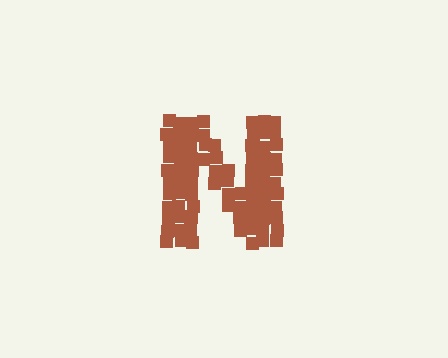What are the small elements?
The small elements are squares.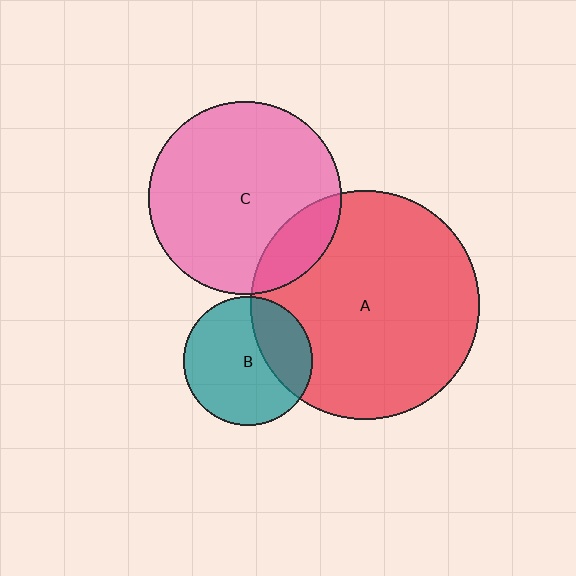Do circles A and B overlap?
Yes.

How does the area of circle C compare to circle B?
Approximately 2.3 times.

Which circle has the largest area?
Circle A (red).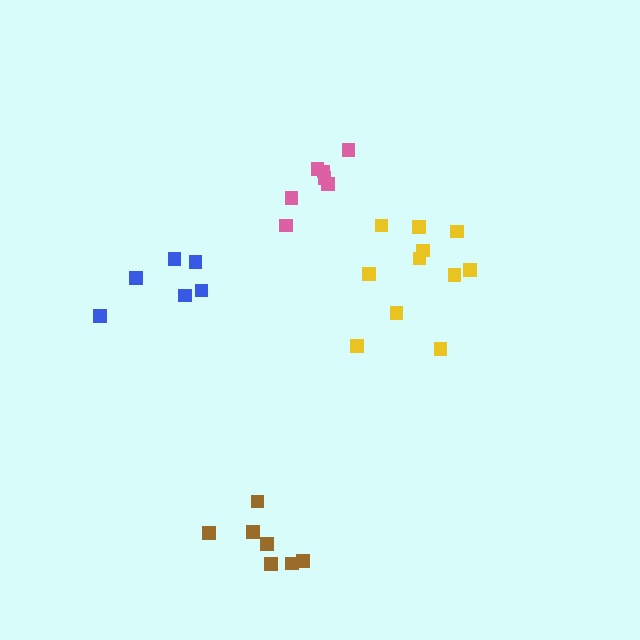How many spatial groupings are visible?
There are 4 spatial groupings.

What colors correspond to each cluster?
The clusters are colored: pink, brown, yellow, blue.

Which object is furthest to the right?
The yellow cluster is rightmost.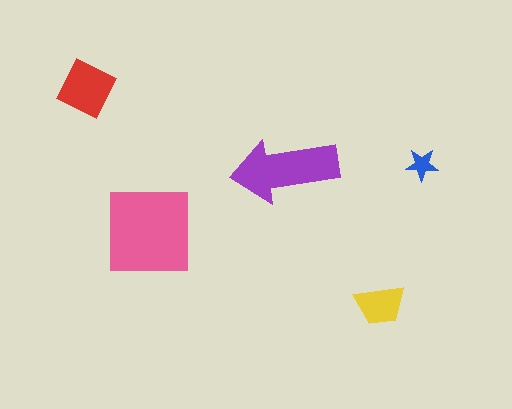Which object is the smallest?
The blue star.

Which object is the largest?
The pink square.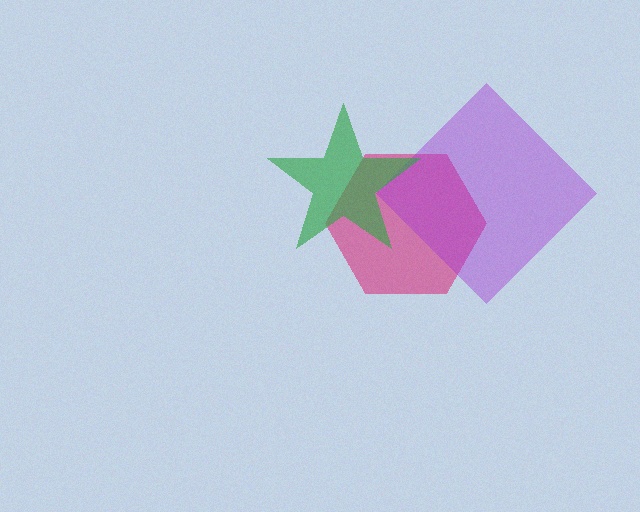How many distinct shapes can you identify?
There are 3 distinct shapes: a magenta hexagon, a purple diamond, a green star.